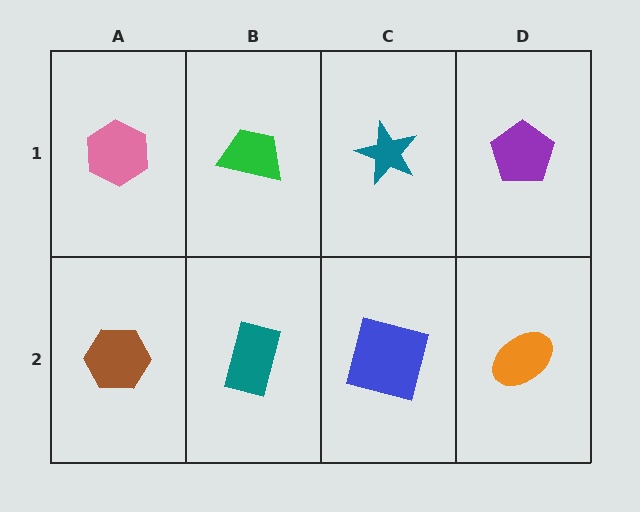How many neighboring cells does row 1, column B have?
3.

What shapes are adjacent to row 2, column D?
A purple pentagon (row 1, column D), a blue square (row 2, column C).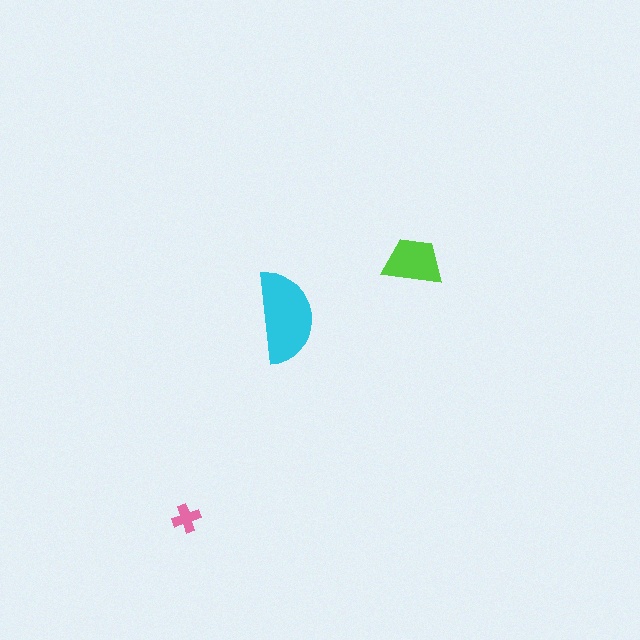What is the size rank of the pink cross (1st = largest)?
3rd.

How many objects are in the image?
There are 3 objects in the image.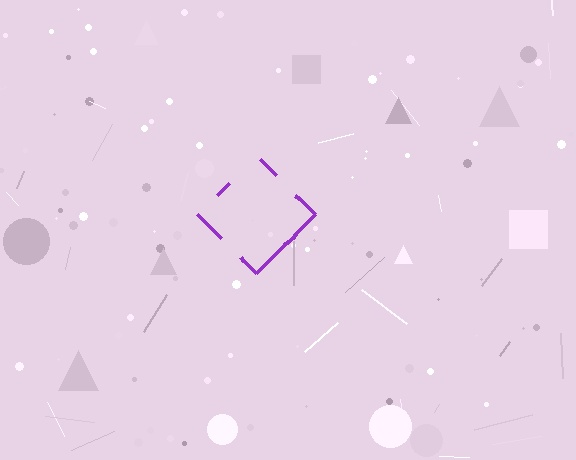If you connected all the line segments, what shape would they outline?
They would outline a diamond.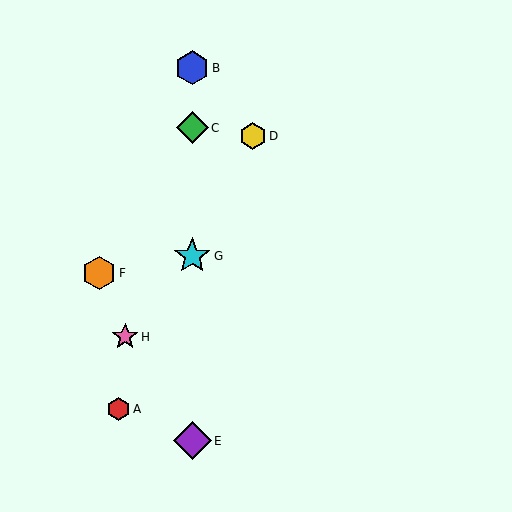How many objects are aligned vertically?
4 objects (B, C, E, G) are aligned vertically.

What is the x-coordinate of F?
Object F is at x≈99.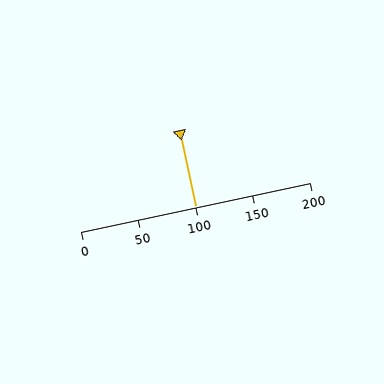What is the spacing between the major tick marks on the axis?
The major ticks are spaced 50 apart.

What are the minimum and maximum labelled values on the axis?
The axis runs from 0 to 200.